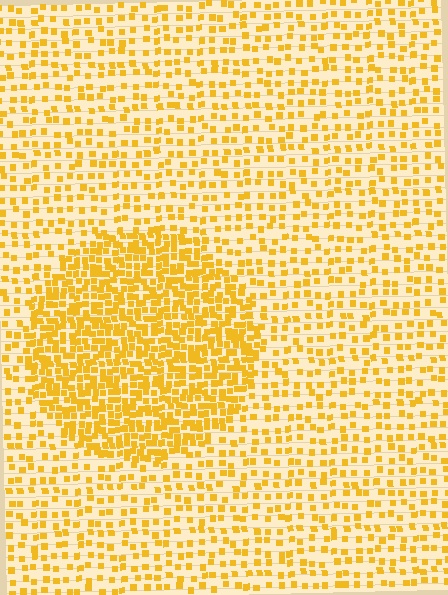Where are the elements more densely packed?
The elements are more densely packed inside the circle boundary.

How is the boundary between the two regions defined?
The boundary is defined by a change in element density (approximately 2.3x ratio). All elements are the same color, size, and shape.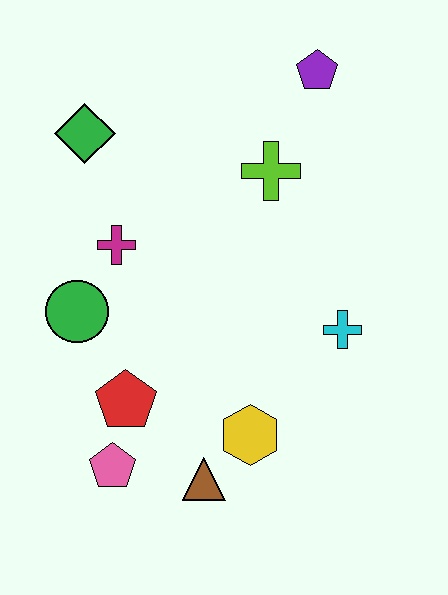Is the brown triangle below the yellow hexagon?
Yes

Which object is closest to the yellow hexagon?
The brown triangle is closest to the yellow hexagon.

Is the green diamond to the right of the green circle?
Yes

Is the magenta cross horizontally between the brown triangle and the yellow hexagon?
No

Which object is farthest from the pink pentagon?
The purple pentagon is farthest from the pink pentagon.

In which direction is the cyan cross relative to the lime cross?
The cyan cross is below the lime cross.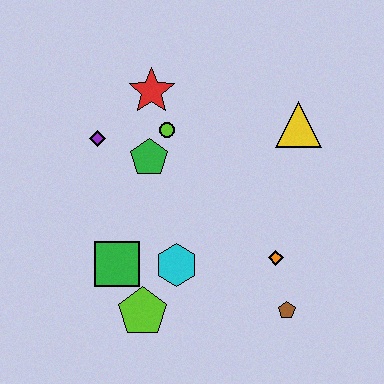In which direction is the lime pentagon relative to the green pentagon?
The lime pentagon is below the green pentagon.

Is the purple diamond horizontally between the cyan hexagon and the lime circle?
No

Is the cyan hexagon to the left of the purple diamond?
No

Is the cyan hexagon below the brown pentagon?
No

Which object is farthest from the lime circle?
The brown pentagon is farthest from the lime circle.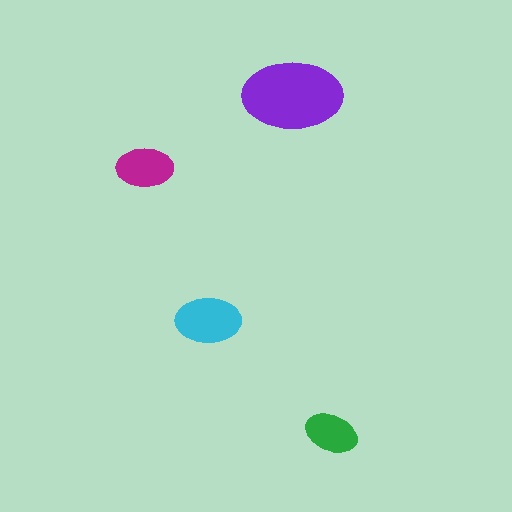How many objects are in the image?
There are 4 objects in the image.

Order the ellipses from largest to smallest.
the purple one, the cyan one, the magenta one, the green one.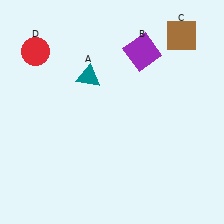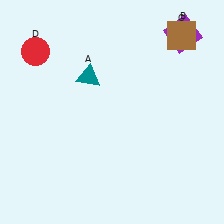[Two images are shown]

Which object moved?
The purple square (B) moved right.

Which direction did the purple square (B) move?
The purple square (B) moved right.